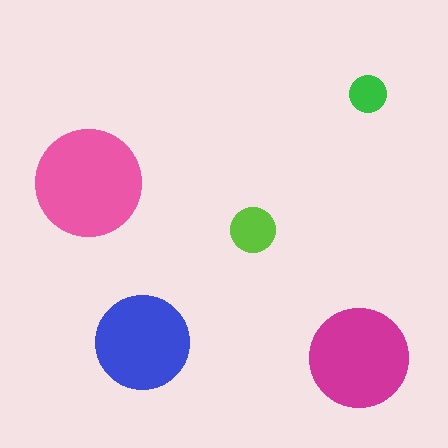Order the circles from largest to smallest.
the pink one, the magenta one, the blue one, the lime one, the green one.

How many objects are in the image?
There are 5 objects in the image.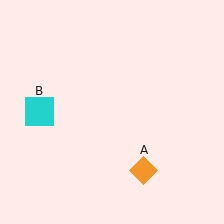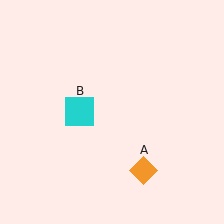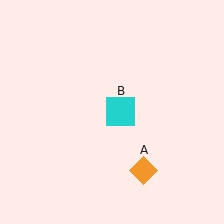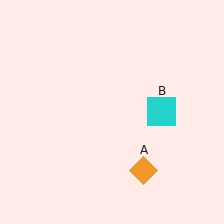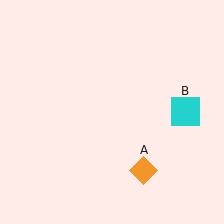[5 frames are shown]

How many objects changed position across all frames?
1 object changed position: cyan square (object B).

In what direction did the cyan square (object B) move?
The cyan square (object B) moved right.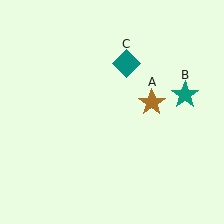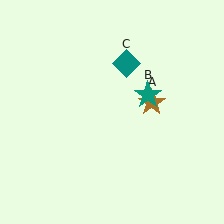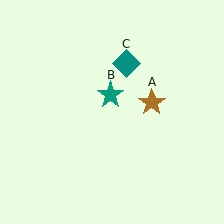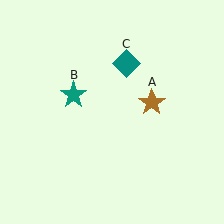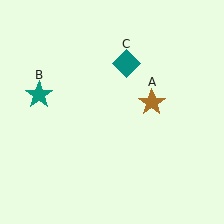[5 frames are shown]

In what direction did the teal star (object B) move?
The teal star (object B) moved left.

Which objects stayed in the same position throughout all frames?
Brown star (object A) and teal diamond (object C) remained stationary.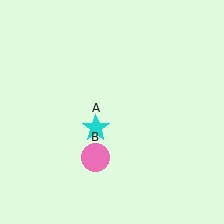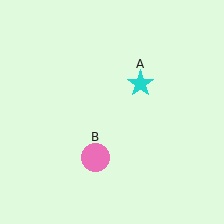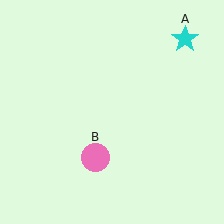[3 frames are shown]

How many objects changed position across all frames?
1 object changed position: cyan star (object A).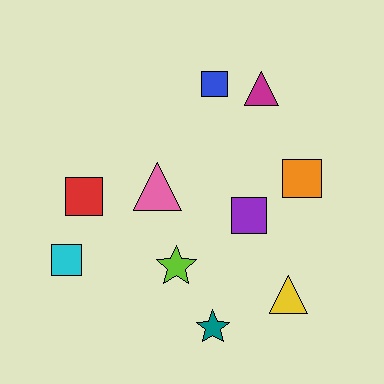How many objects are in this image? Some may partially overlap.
There are 10 objects.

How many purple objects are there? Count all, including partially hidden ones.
There is 1 purple object.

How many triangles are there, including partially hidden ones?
There are 3 triangles.